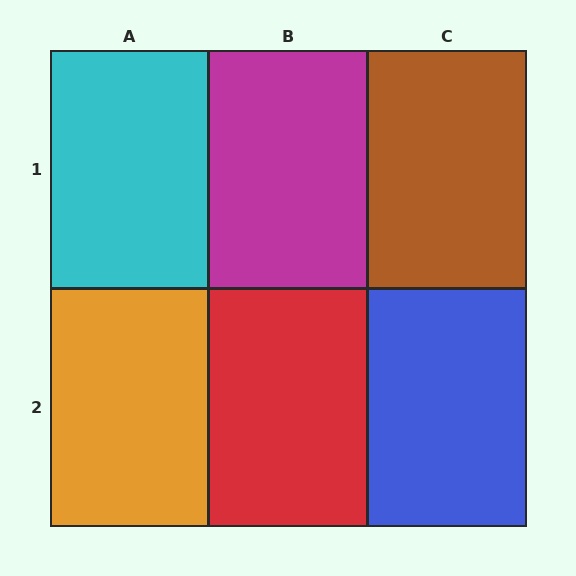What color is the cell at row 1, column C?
Brown.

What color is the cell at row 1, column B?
Magenta.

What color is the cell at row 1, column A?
Cyan.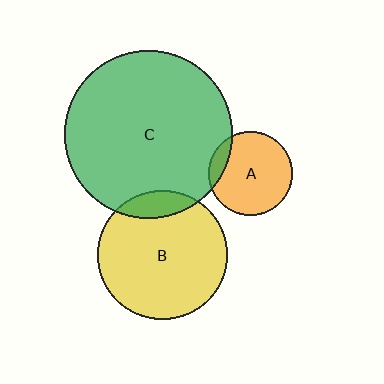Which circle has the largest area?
Circle C (green).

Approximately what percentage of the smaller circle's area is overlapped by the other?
Approximately 10%.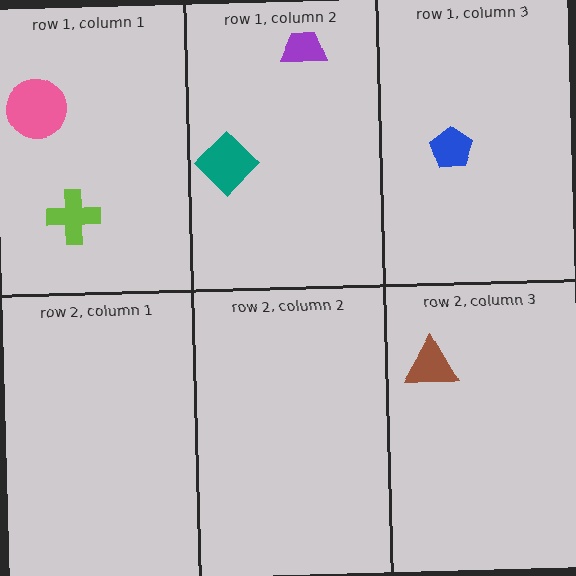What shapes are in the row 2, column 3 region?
The brown triangle.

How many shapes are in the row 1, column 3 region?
1.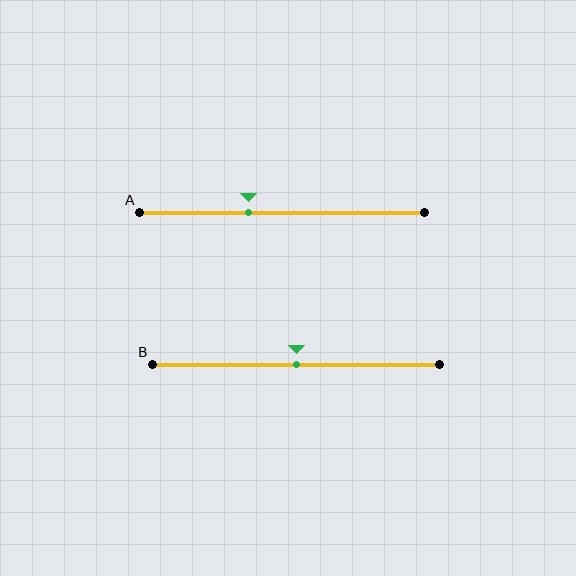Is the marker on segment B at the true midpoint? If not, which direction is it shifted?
Yes, the marker on segment B is at the true midpoint.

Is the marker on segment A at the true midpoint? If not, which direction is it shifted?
No, the marker on segment A is shifted to the left by about 12% of the segment length.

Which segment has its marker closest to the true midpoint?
Segment B has its marker closest to the true midpoint.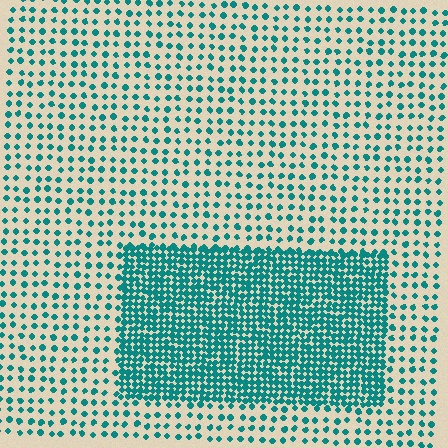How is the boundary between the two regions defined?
The boundary is defined by a change in element density (approximately 2.9x ratio). All elements are the same color, size, and shape.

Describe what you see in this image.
The image contains small teal elements arranged at two different densities. A rectangle-shaped region is visible where the elements are more densely packed than the surrounding area.